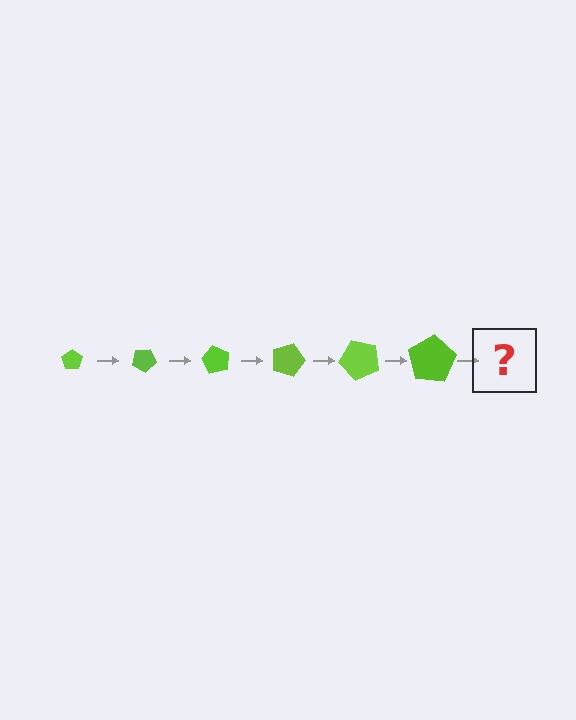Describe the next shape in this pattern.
It should be a pentagon, larger than the previous one and rotated 180 degrees from the start.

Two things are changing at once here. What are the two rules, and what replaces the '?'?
The two rules are that the pentagon grows larger each step and it rotates 30 degrees each step. The '?' should be a pentagon, larger than the previous one and rotated 180 degrees from the start.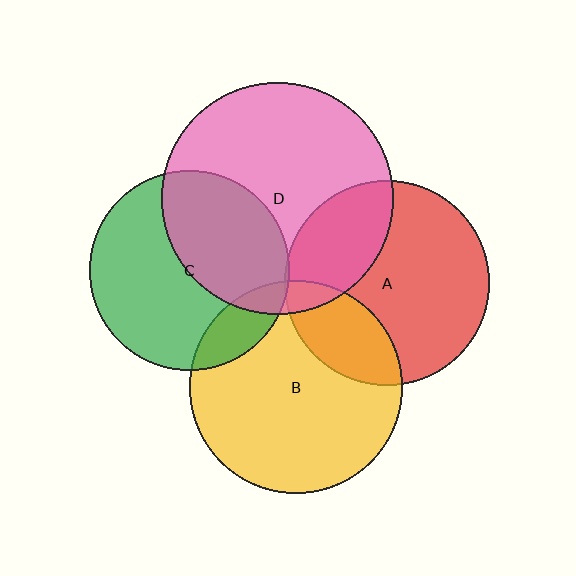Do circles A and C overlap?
Yes.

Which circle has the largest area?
Circle D (pink).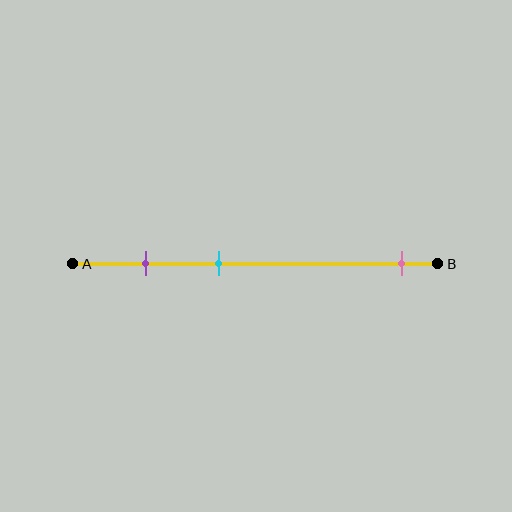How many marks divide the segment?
There are 3 marks dividing the segment.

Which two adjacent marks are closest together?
The purple and cyan marks are the closest adjacent pair.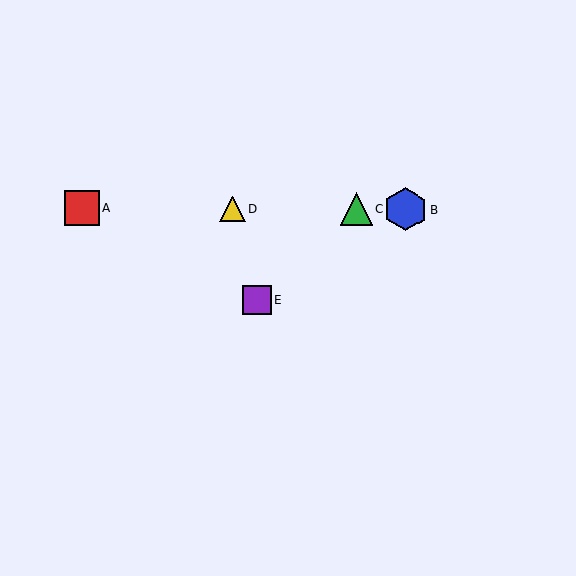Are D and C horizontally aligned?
Yes, both are at y≈209.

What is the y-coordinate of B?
Object B is at y≈209.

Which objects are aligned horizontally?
Objects A, B, C, D are aligned horizontally.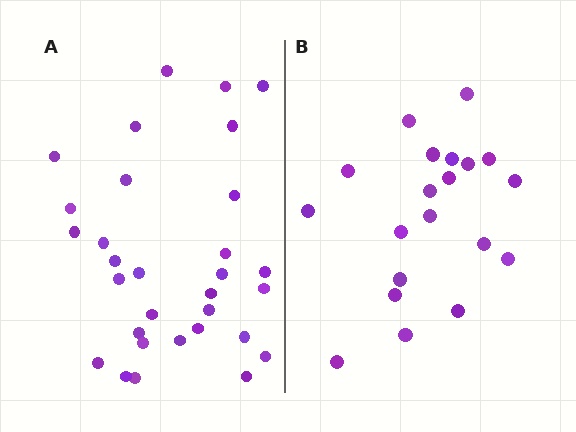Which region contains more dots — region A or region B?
Region A (the left region) has more dots.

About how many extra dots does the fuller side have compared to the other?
Region A has roughly 12 or so more dots than region B.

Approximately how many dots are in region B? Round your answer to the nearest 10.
About 20 dots.